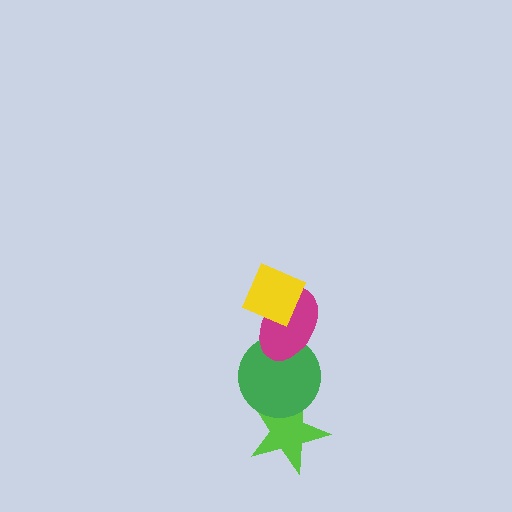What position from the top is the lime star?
The lime star is 4th from the top.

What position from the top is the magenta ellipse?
The magenta ellipse is 2nd from the top.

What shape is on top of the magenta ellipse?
The yellow diamond is on top of the magenta ellipse.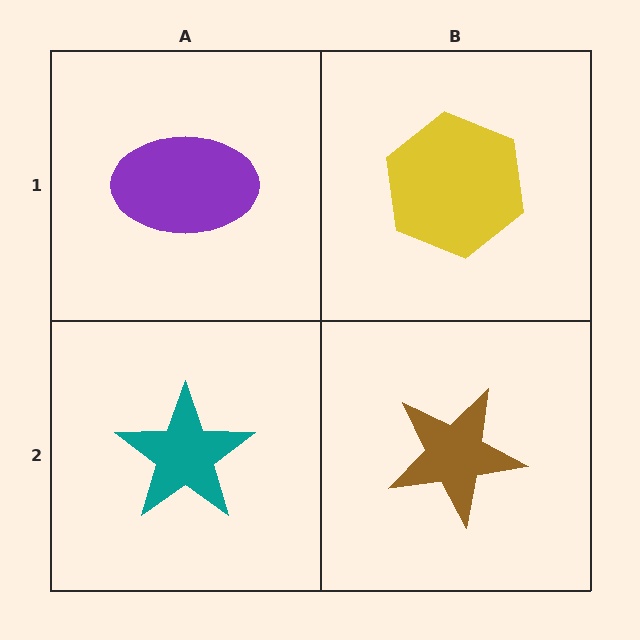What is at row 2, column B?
A brown star.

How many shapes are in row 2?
2 shapes.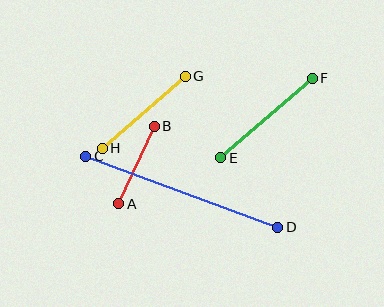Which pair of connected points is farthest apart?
Points C and D are farthest apart.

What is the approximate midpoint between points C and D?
The midpoint is at approximately (182, 192) pixels.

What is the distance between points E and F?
The distance is approximately 122 pixels.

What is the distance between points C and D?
The distance is approximately 204 pixels.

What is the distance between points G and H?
The distance is approximately 110 pixels.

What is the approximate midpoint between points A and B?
The midpoint is at approximately (137, 165) pixels.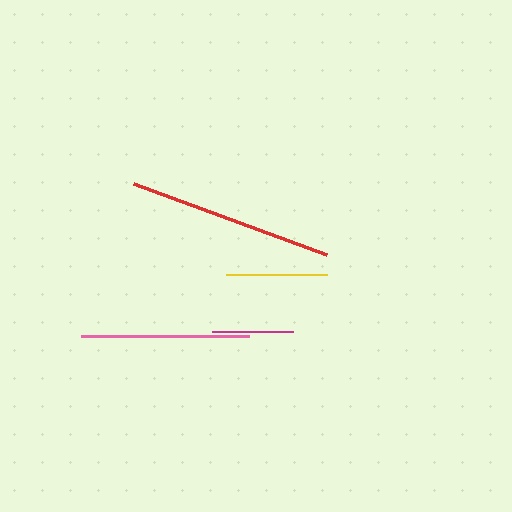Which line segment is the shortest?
The magenta line is the shortest at approximately 81 pixels.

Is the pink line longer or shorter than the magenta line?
The pink line is longer than the magenta line.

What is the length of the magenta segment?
The magenta segment is approximately 81 pixels long.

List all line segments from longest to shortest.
From longest to shortest: red, pink, yellow, magenta.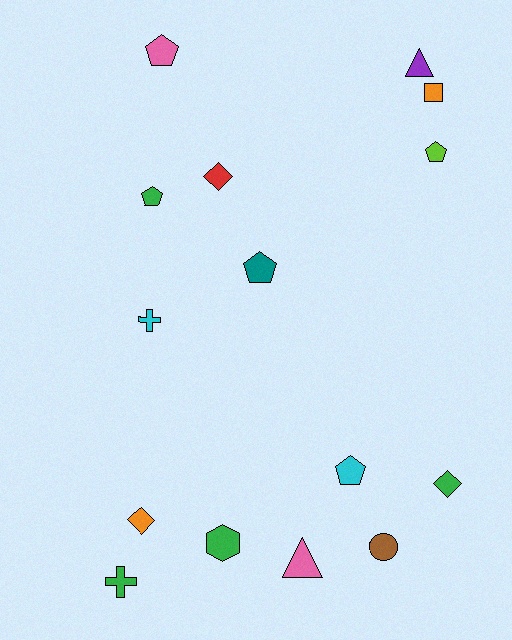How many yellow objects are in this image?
There are no yellow objects.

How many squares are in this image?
There is 1 square.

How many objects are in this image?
There are 15 objects.